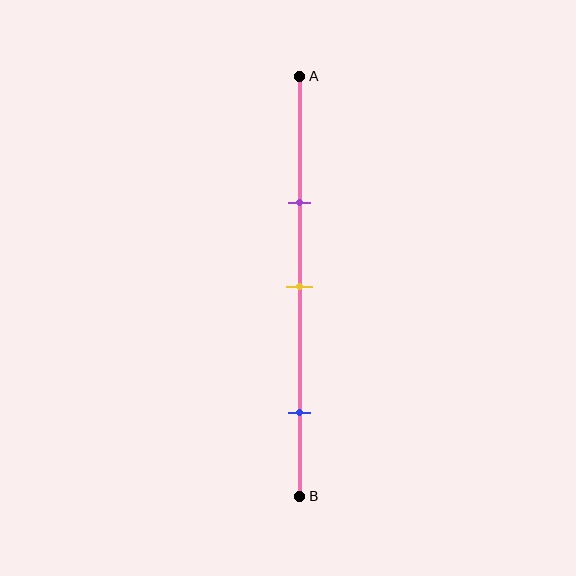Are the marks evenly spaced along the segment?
No, the marks are not evenly spaced.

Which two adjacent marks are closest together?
The purple and yellow marks are the closest adjacent pair.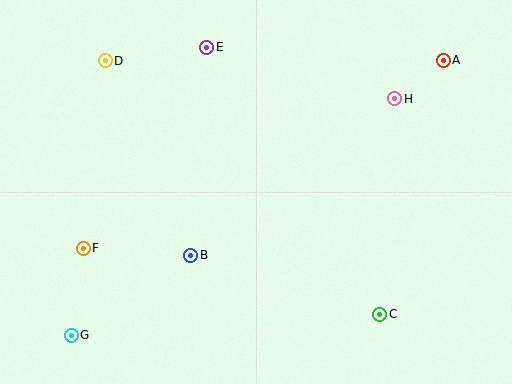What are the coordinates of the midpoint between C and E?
The midpoint between C and E is at (293, 181).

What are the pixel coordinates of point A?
Point A is at (443, 60).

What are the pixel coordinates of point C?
Point C is at (380, 314).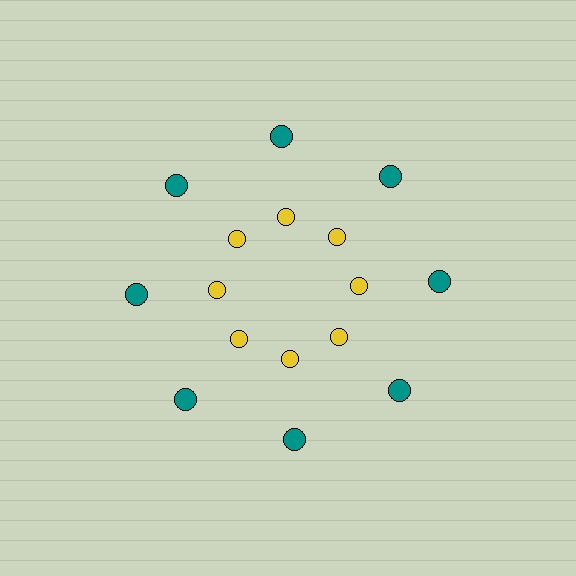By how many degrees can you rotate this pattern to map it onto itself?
The pattern maps onto itself every 45 degrees of rotation.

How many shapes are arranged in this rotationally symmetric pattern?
There are 16 shapes, arranged in 8 groups of 2.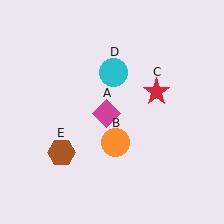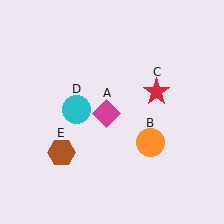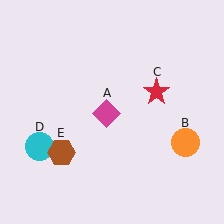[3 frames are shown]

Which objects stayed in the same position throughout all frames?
Magenta diamond (object A) and red star (object C) and brown hexagon (object E) remained stationary.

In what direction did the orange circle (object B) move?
The orange circle (object B) moved right.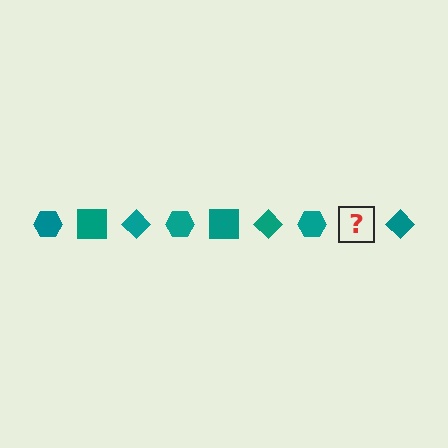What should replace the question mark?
The question mark should be replaced with a teal square.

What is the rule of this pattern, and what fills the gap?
The rule is that the pattern cycles through hexagon, square, diamond shapes in teal. The gap should be filled with a teal square.